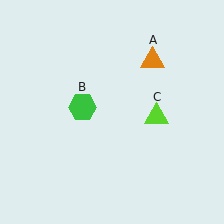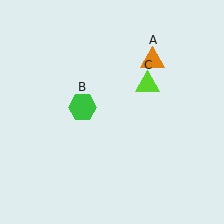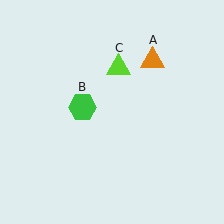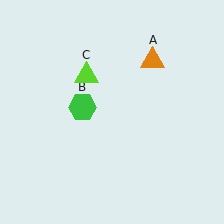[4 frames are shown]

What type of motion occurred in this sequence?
The lime triangle (object C) rotated counterclockwise around the center of the scene.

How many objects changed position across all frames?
1 object changed position: lime triangle (object C).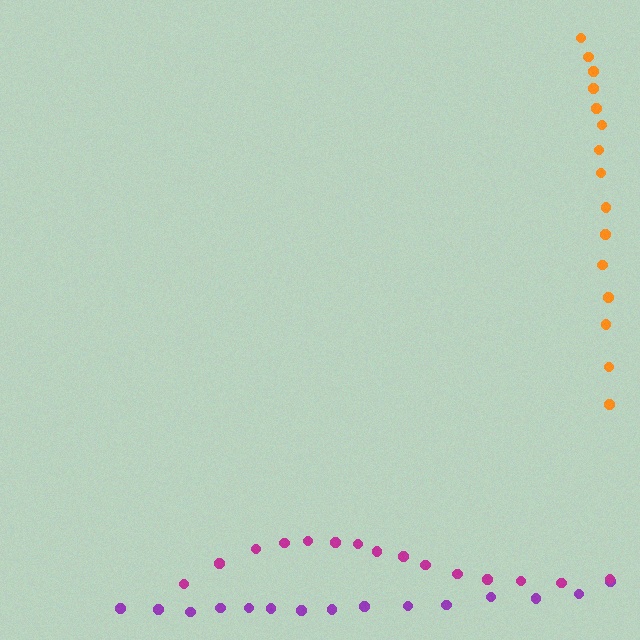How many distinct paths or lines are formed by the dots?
There are 3 distinct paths.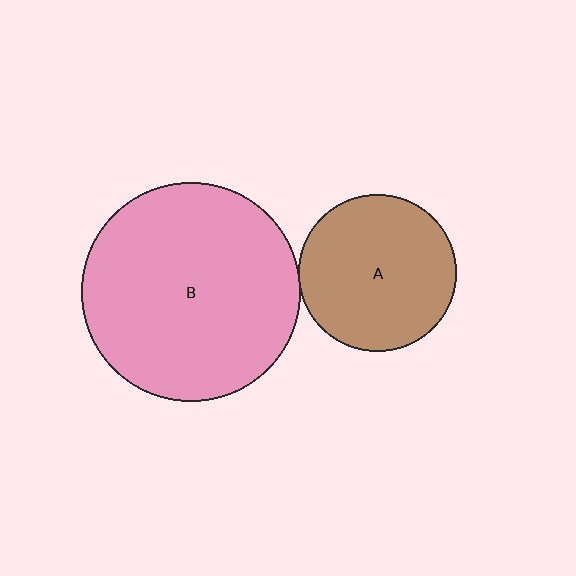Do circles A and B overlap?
Yes.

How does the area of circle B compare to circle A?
Approximately 1.9 times.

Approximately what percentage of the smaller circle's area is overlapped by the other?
Approximately 5%.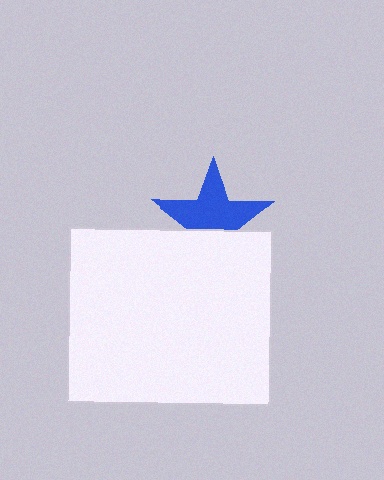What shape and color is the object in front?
The object in front is a white rectangle.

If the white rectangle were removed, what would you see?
You would see the complete blue star.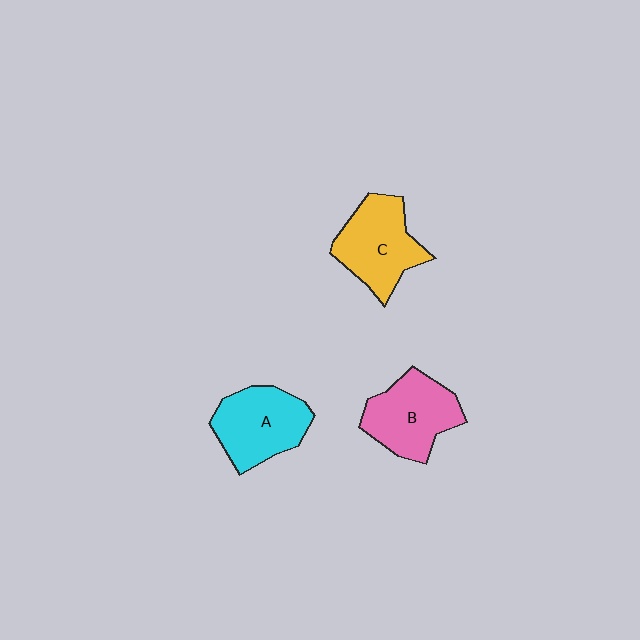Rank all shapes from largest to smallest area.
From largest to smallest: C (yellow), A (cyan), B (pink).